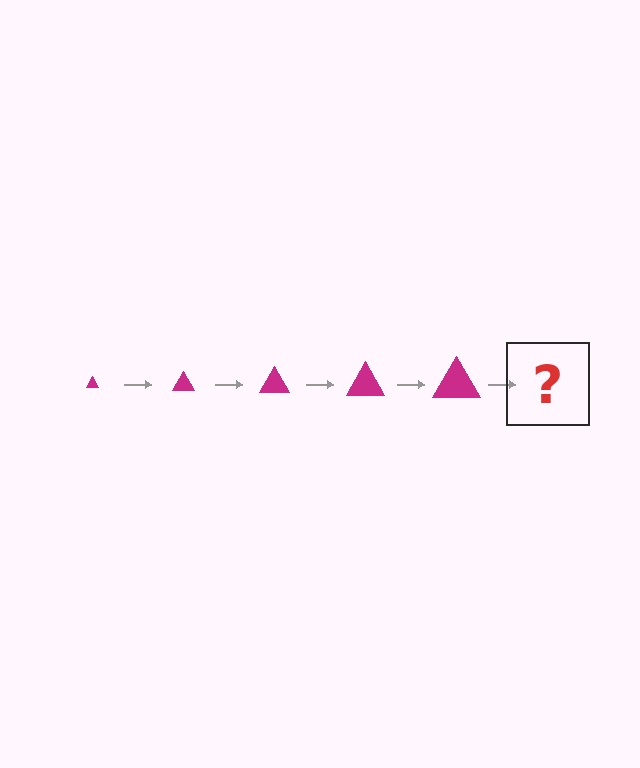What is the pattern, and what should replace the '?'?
The pattern is that the triangle gets progressively larger each step. The '?' should be a magenta triangle, larger than the previous one.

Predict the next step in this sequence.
The next step is a magenta triangle, larger than the previous one.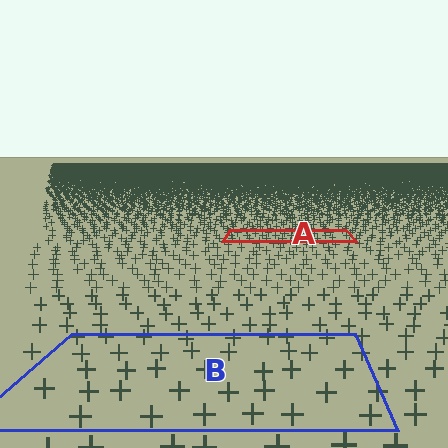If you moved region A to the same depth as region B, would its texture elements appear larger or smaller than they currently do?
They would appear larger. At a closer depth, the same texture elements are projected at a bigger on-screen size.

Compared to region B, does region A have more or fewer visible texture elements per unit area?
Region A has more texture elements per unit area — they are packed more densely because it is farther away.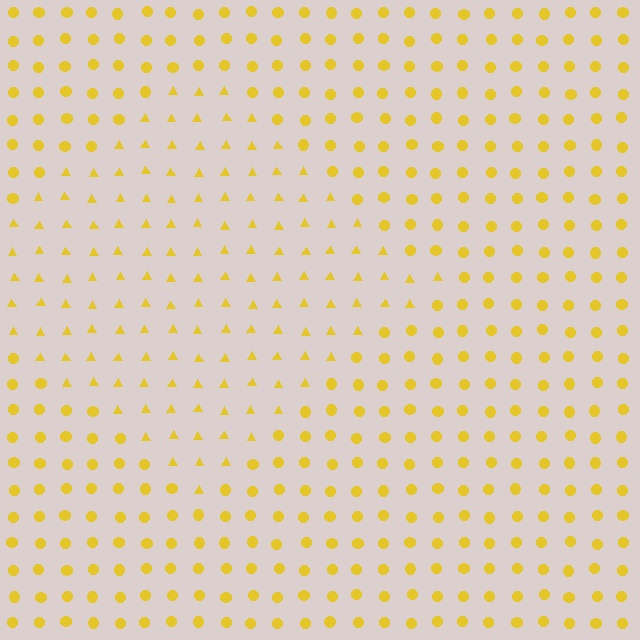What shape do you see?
I see a diamond.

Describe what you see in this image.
The image is filled with small yellow elements arranged in a uniform grid. A diamond-shaped region contains triangles, while the surrounding area contains circles. The boundary is defined purely by the change in element shape.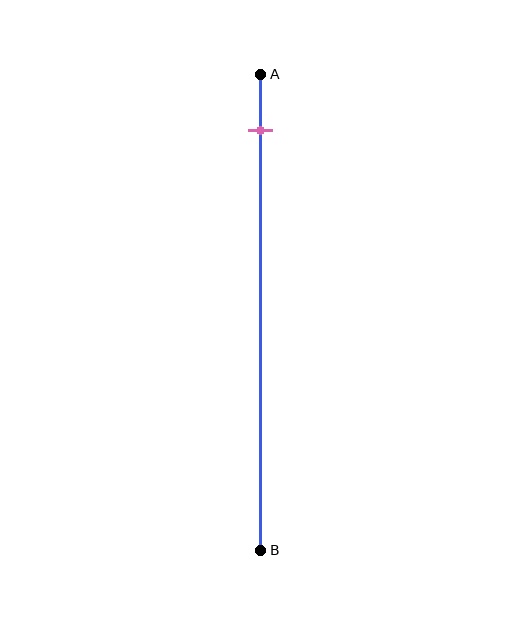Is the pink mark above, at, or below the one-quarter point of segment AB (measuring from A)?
The pink mark is above the one-quarter point of segment AB.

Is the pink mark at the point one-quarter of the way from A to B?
No, the mark is at about 10% from A, not at the 25% one-quarter point.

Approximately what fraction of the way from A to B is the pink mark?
The pink mark is approximately 10% of the way from A to B.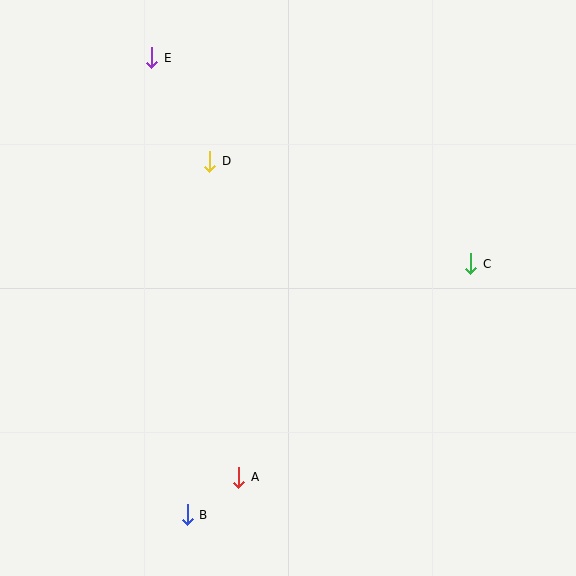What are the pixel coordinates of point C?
Point C is at (471, 264).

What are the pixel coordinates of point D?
Point D is at (210, 161).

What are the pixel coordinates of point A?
Point A is at (239, 477).